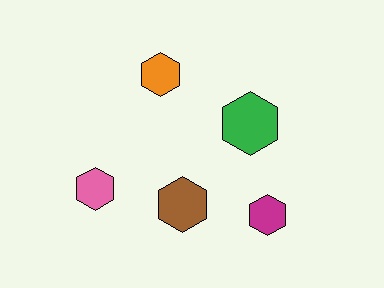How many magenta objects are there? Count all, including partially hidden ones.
There is 1 magenta object.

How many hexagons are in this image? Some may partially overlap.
There are 5 hexagons.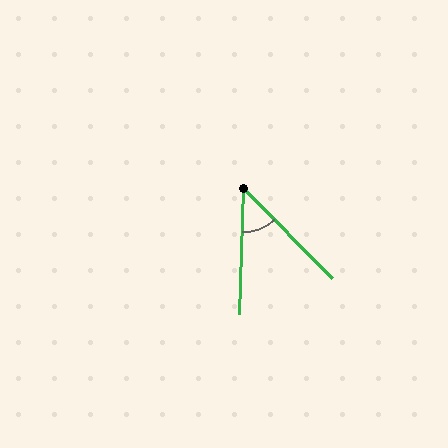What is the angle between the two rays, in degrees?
Approximately 46 degrees.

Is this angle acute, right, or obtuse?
It is acute.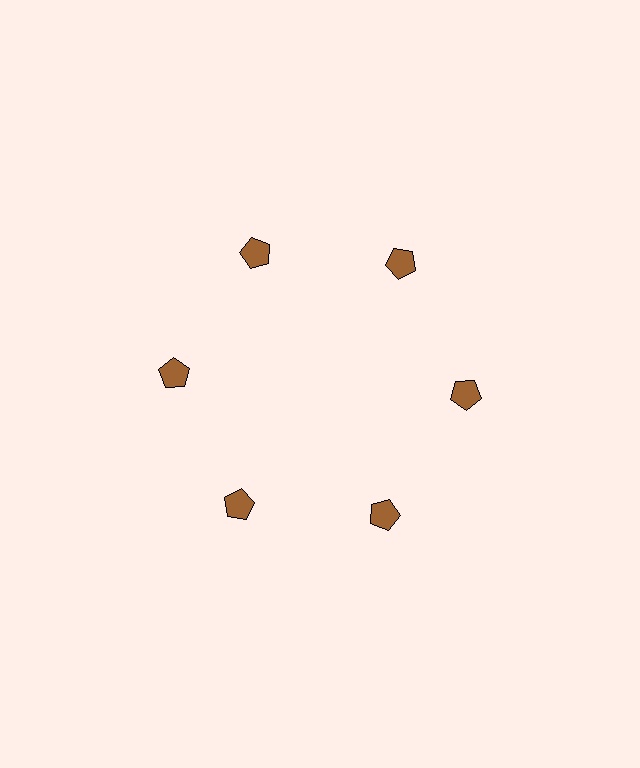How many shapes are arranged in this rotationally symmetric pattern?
There are 6 shapes, arranged in 6 groups of 1.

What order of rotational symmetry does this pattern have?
This pattern has 6-fold rotational symmetry.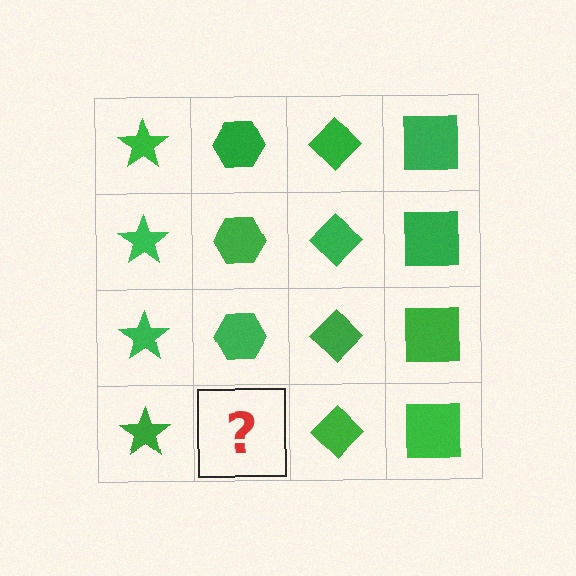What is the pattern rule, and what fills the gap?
The rule is that each column has a consistent shape. The gap should be filled with a green hexagon.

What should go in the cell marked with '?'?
The missing cell should contain a green hexagon.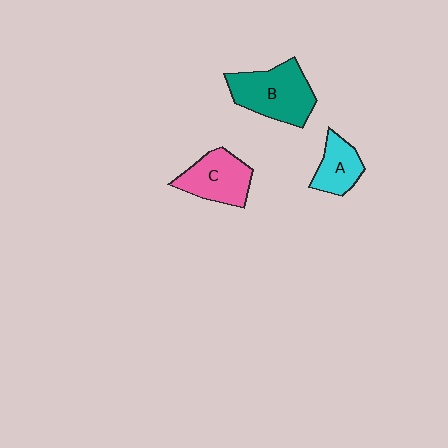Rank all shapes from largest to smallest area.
From largest to smallest: B (teal), C (pink), A (cyan).